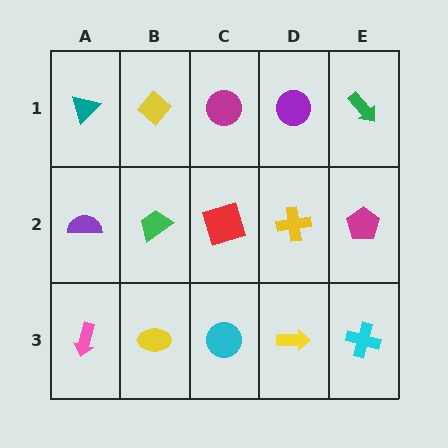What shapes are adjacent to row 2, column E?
A green arrow (row 1, column E), a cyan cross (row 3, column E), a yellow cross (row 2, column D).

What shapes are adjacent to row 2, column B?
A yellow diamond (row 1, column B), a yellow ellipse (row 3, column B), a purple semicircle (row 2, column A), a red square (row 2, column C).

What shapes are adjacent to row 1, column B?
A green trapezoid (row 2, column B), a teal triangle (row 1, column A), a magenta circle (row 1, column C).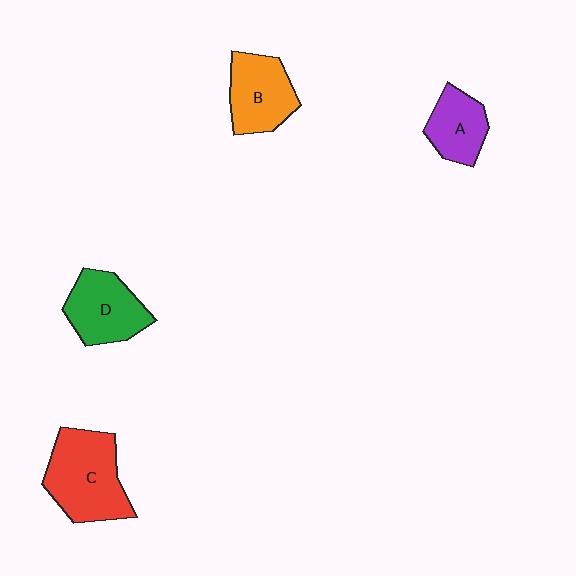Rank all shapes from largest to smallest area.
From largest to smallest: C (red), D (green), B (orange), A (purple).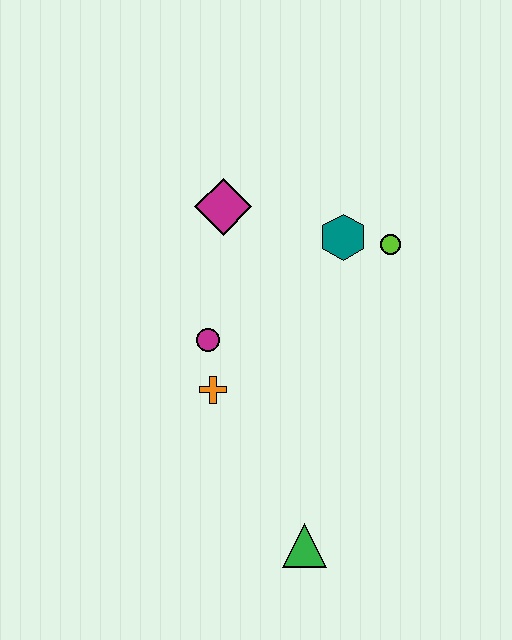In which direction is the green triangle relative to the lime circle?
The green triangle is below the lime circle.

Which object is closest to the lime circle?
The teal hexagon is closest to the lime circle.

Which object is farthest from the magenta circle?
The green triangle is farthest from the magenta circle.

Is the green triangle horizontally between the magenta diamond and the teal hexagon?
Yes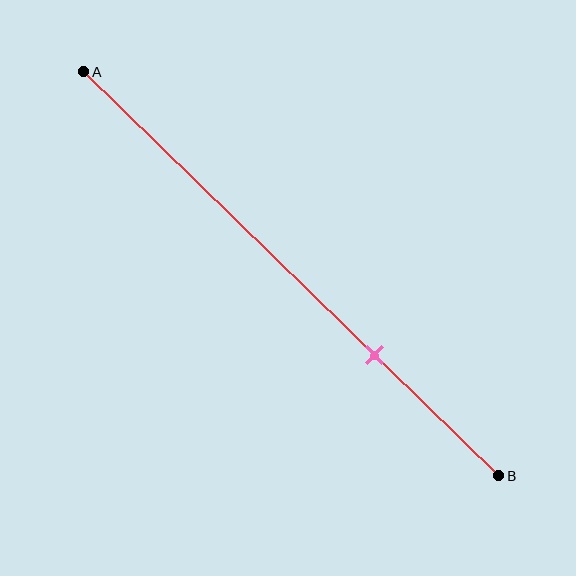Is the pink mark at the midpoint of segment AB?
No, the mark is at about 70% from A, not at the 50% midpoint.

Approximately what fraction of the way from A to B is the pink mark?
The pink mark is approximately 70% of the way from A to B.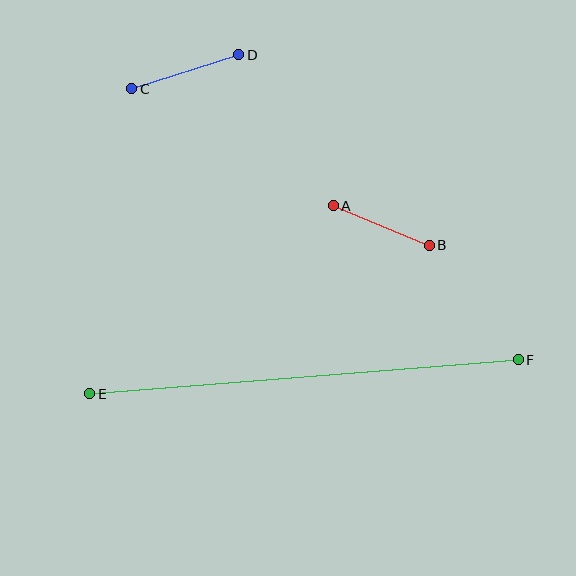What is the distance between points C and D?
The distance is approximately 112 pixels.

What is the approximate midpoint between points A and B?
The midpoint is at approximately (381, 225) pixels.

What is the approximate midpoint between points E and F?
The midpoint is at approximately (304, 377) pixels.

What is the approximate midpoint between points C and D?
The midpoint is at approximately (185, 72) pixels.